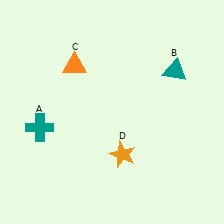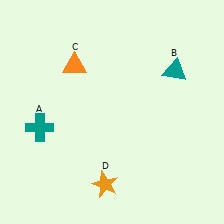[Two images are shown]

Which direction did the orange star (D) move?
The orange star (D) moved down.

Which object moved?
The orange star (D) moved down.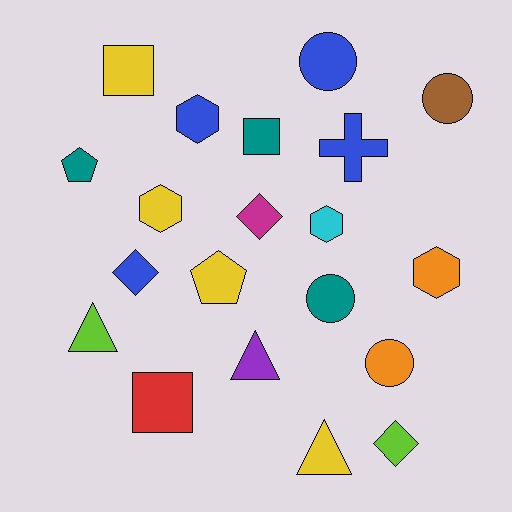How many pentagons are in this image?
There are 2 pentagons.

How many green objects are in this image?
There are no green objects.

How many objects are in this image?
There are 20 objects.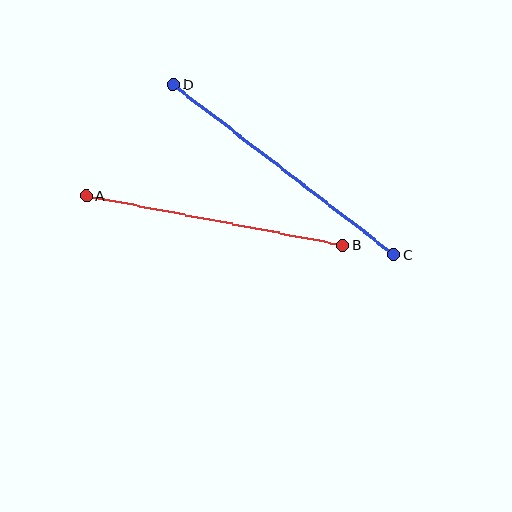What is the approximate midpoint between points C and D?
The midpoint is at approximately (283, 169) pixels.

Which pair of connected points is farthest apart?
Points C and D are farthest apart.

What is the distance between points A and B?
The distance is approximately 262 pixels.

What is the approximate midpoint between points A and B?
The midpoint is at approximately (215, 221) pixels.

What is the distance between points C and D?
The distance is approximately 278 pixels.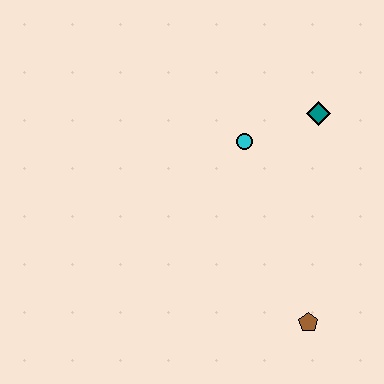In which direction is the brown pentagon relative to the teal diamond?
The brown pentagon is below the teal diamond.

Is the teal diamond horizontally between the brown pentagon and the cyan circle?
No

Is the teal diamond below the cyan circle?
No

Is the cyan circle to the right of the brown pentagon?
No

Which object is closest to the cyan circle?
The teal diamond is closest to the cyan circle.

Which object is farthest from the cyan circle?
The brown pentagon is farthest from the cyan circle.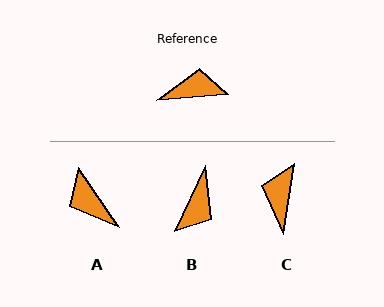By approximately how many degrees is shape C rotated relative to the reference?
Approximately 76 degrees counter-clockwise.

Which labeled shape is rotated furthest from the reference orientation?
B, about 120 degrees away.